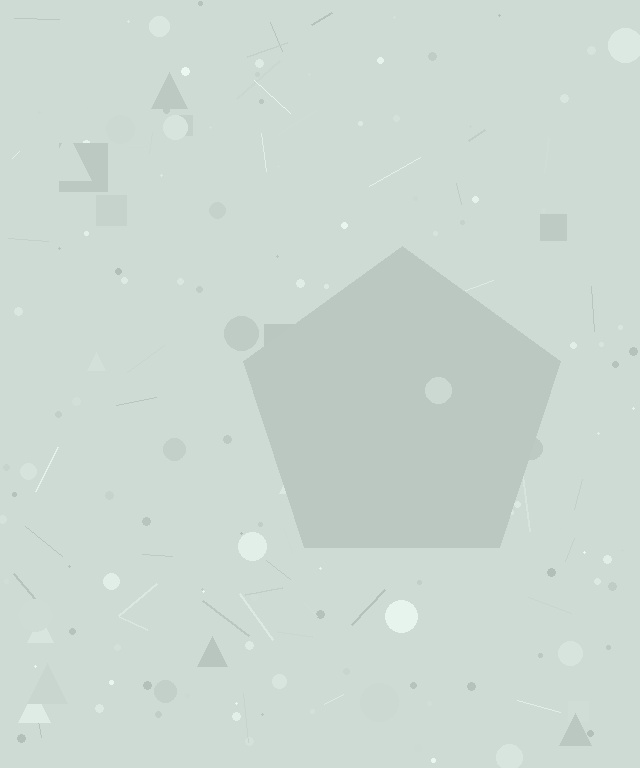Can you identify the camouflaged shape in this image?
The camouflaged shape is a pentagon.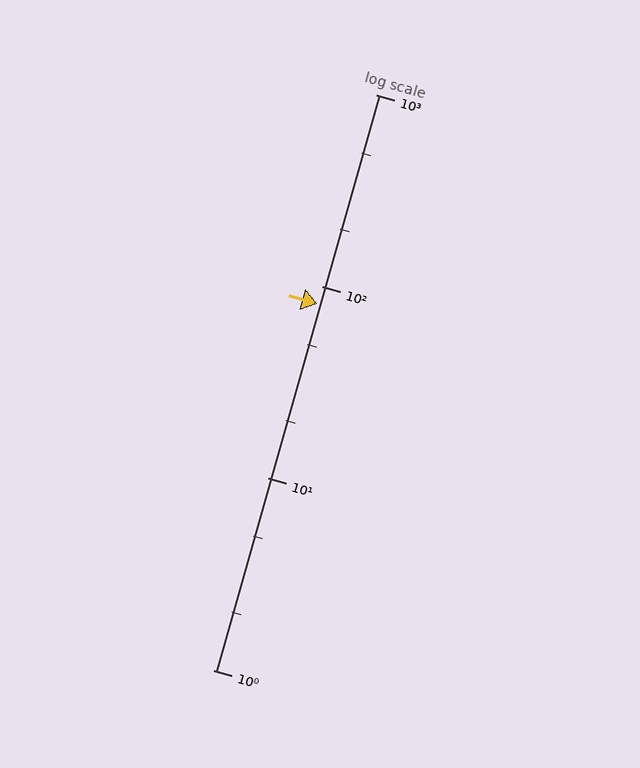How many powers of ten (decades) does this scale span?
The scale spans 3 decades, from 1 to 1000.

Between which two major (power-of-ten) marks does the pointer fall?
The pointer is between 10 and 100.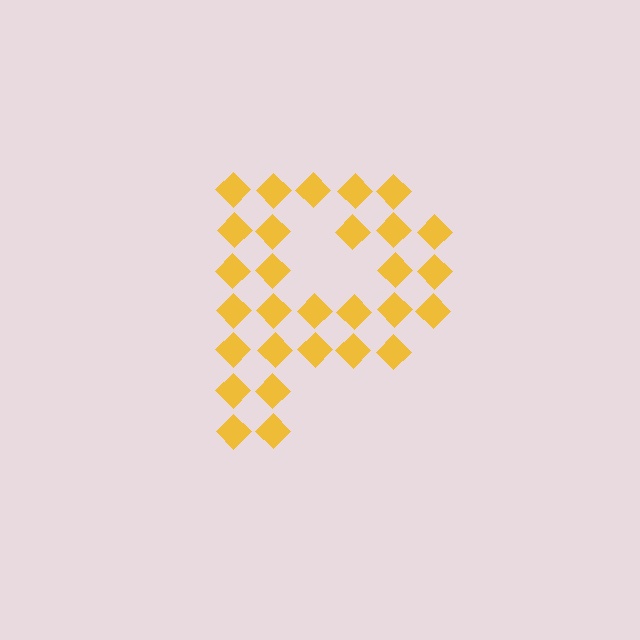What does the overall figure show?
The overall figure shows the letter P.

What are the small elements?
The small elements are diamonds.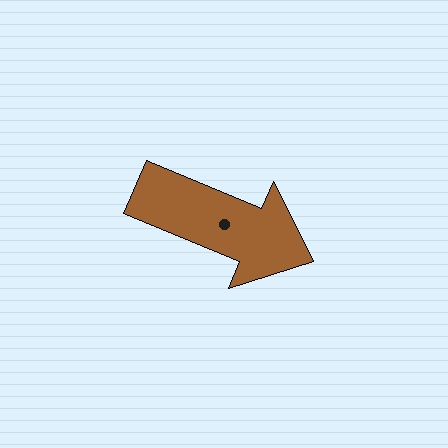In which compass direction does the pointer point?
Southeast.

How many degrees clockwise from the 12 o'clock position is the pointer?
Approximately 113 degrees.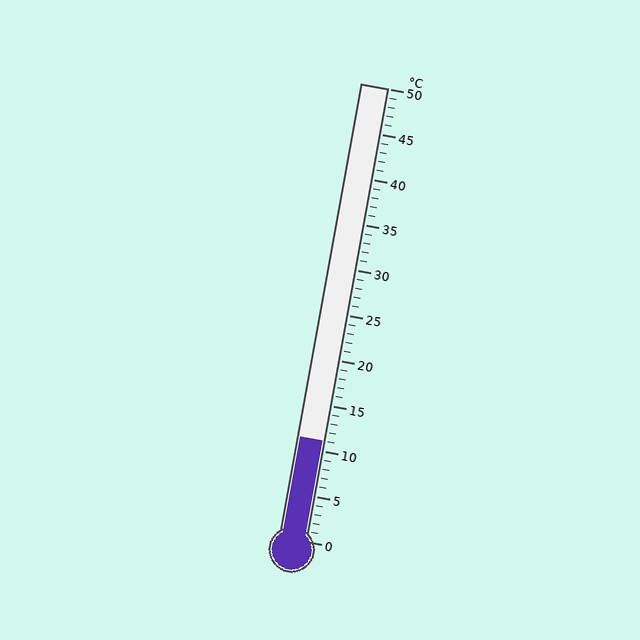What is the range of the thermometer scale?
The thermometer scale ranges from 0°C to 50°C.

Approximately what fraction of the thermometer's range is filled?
The thermometer is filled to approximately 20% of its range.